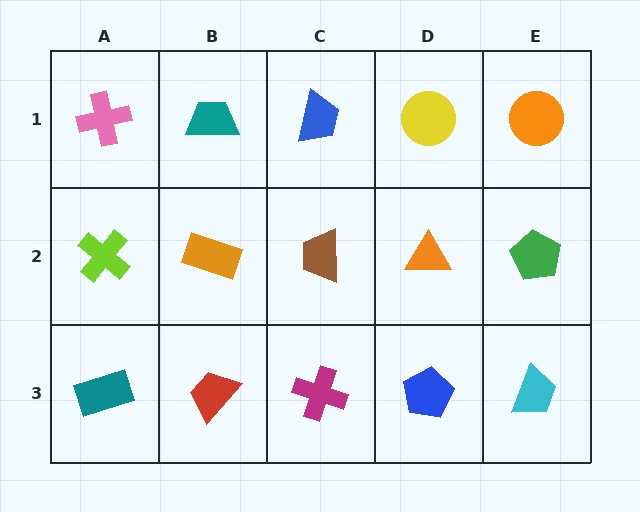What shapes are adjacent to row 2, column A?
A pink cross (row 1, column A), a teal rectangle (row 3, column A), an orange rectangle (row 2, column B).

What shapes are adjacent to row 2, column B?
A teal trapezoid (row 1, column B), a red trapezoid (row 3, column B), a lime cross (row 2, column A), a brown trapezoid (row 2, column C).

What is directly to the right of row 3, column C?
A blue pentagon.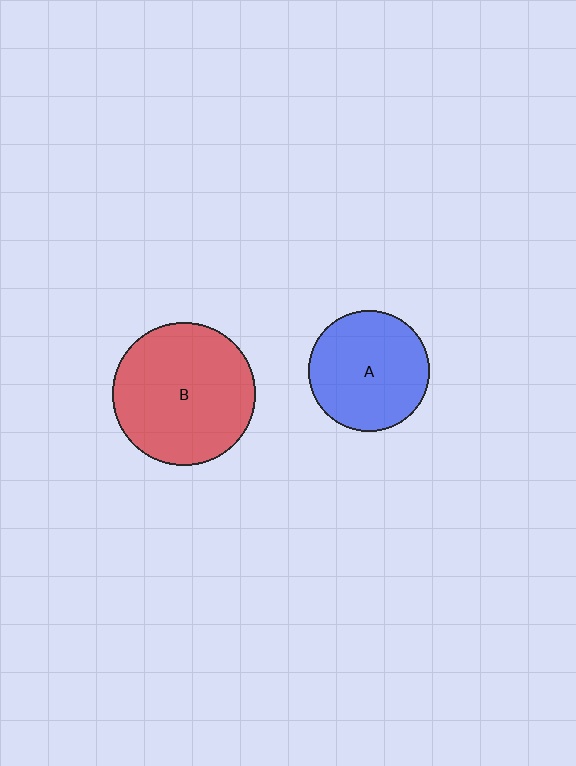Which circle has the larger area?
Circle B (red).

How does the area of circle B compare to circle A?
Approximately 1.4 times.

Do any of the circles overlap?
No, none of the circles overlap.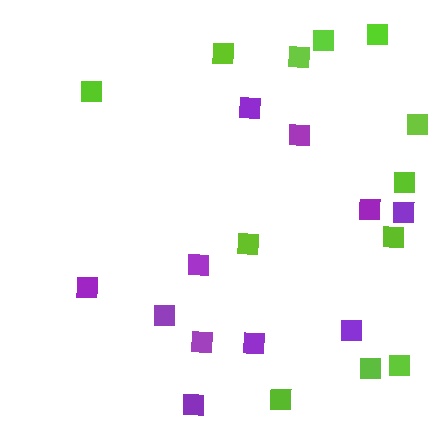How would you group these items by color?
There are 2 groups: one group of purple squares (11) and one group of lime squares (12).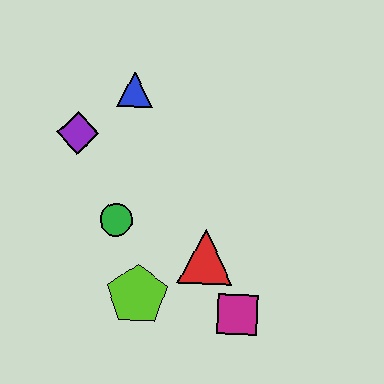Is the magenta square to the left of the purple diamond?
No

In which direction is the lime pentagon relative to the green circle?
The lime pentagon is below the green circle.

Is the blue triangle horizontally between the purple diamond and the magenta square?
Yes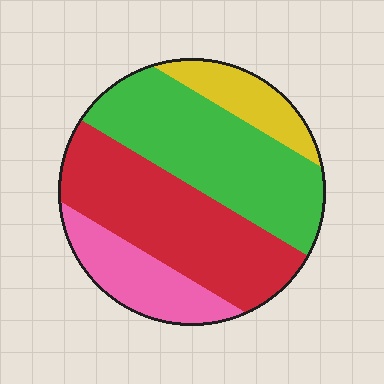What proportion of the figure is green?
Green covers roughly 35% of the figure.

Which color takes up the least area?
Yellow, at roughly 10%.